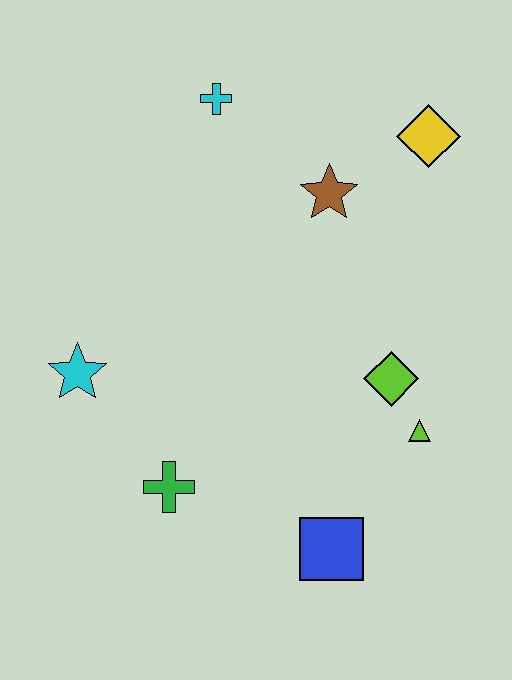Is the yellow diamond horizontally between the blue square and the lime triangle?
No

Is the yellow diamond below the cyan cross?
Yes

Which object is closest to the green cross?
The cyan star is closest to the green cross.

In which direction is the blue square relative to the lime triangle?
The blue square is below the lime triangle.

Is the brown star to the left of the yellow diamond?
Yes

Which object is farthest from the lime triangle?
The cyan cross is farthest from the lime triangle.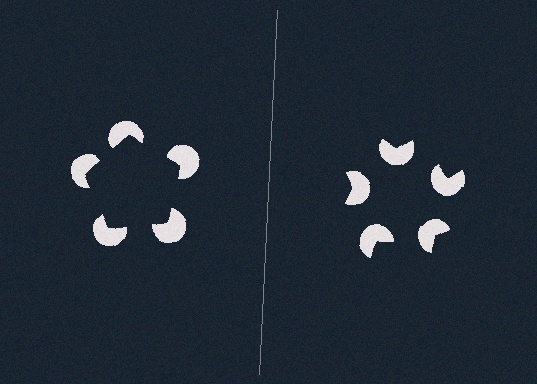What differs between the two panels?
The pac-man discs are positioned identically on both sides; only the wedge orientations differ. On the left they align to a pentagon; on the right they are misaligned.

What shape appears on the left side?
An illusory pentagon.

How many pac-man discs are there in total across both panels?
10 — 5 on each side.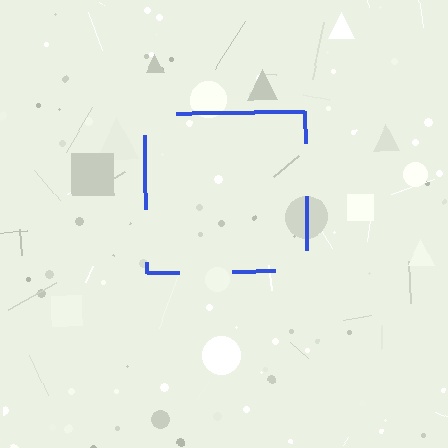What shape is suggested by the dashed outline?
The dashed outline suggests a square.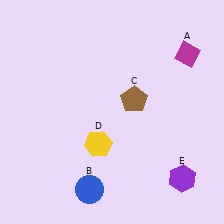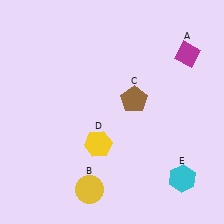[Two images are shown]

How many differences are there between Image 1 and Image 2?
There are 2 differences between the two images.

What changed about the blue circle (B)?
In Image 1, B is blue. In Image 2, it changed to yellow.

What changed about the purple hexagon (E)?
In Image 1, E is purple. In Image 2, it changed to cyan.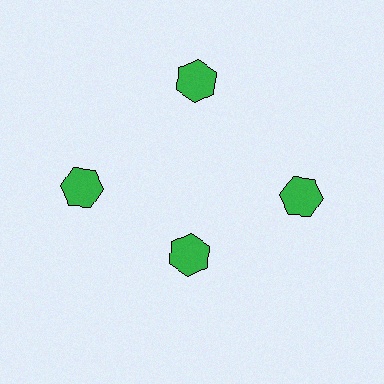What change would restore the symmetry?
The symmetry would be restored by moving it outward, back onto the ring so that all 4 hexagons sit at equal angles and equal distance from the center.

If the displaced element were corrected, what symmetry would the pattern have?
It would have 4-fold rotational symmetry — the pattern would map onto itself every 90 degrees.